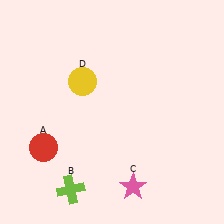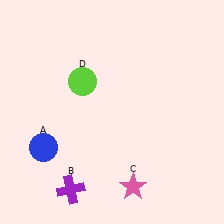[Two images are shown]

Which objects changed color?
A changed from red to blue. B changed from lime to purple. D changed from yellow to lime.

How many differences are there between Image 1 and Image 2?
There are 3 differences between the two images.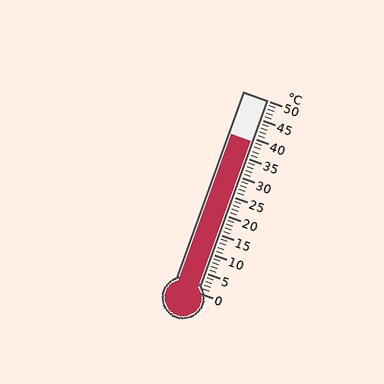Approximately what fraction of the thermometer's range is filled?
The thermometer is filled to approximately 80% of its range.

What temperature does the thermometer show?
The thermometer shows approximately 39°C.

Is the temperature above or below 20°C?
The temperature is above 20°C.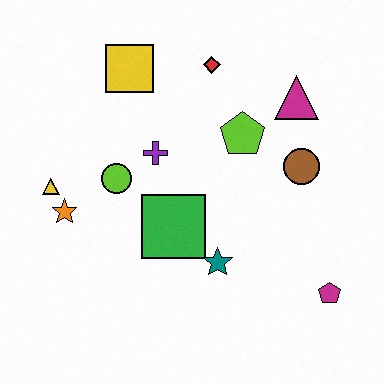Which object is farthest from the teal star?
The yellow square is farthest from the teal star.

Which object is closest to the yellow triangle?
The orange star is closest to the yellow triangle.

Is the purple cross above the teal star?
Yes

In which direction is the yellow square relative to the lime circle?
The yellow square is above the lime circle.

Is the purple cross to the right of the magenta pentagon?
No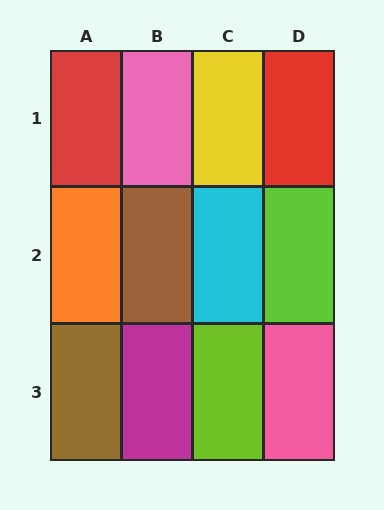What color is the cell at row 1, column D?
Red.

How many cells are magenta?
1 cell is magenta.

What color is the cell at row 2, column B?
Brown.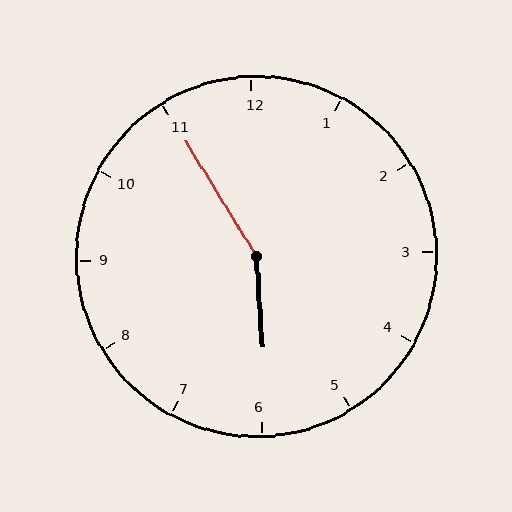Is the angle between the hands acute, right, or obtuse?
It is obtuse.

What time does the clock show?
5:55.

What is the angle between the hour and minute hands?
Approximately 152 degrees.